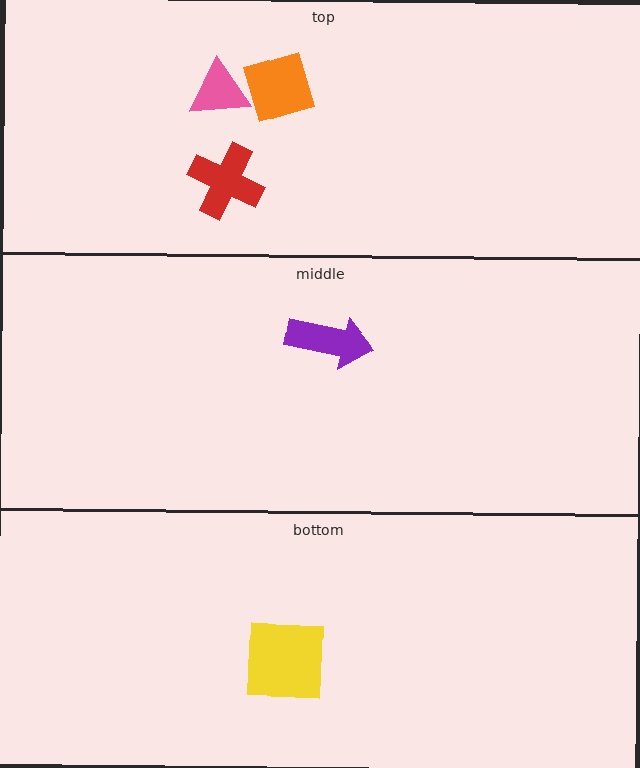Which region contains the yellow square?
The bottom region.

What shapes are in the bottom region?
The yellow square.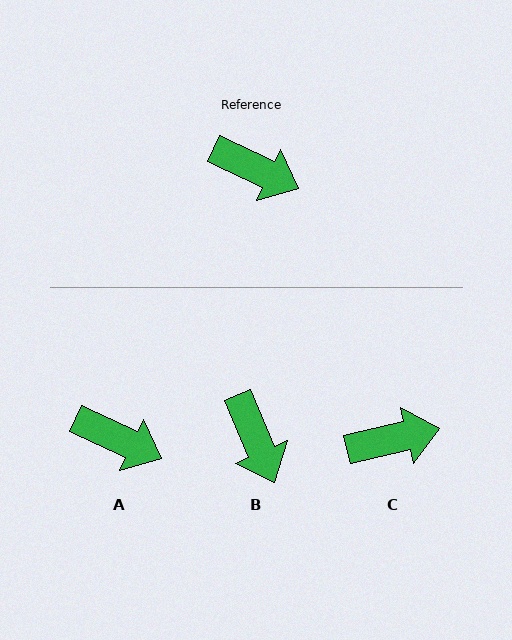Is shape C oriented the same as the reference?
No, it is off by about 38 degrees.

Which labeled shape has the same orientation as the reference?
A.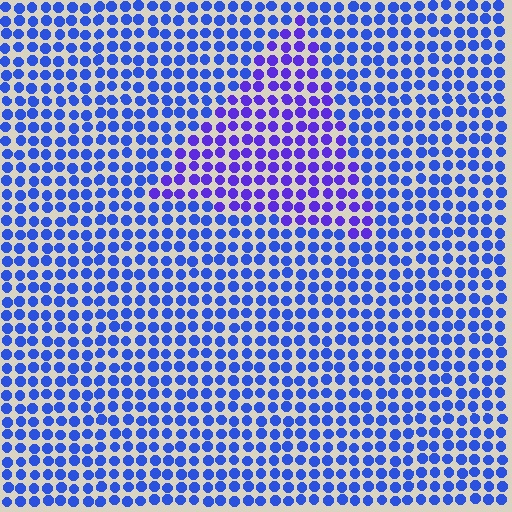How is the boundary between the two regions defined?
The boundary is defined purely by a slight shift in hue (about 31 degrees). Spacing, size, and orientation are identical on both sides.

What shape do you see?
I see a triangle.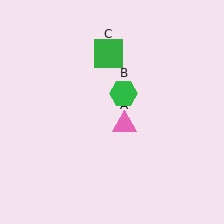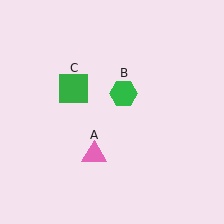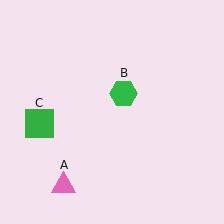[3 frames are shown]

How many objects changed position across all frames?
2 objects changed position: pink triangle (object A), green square (object C).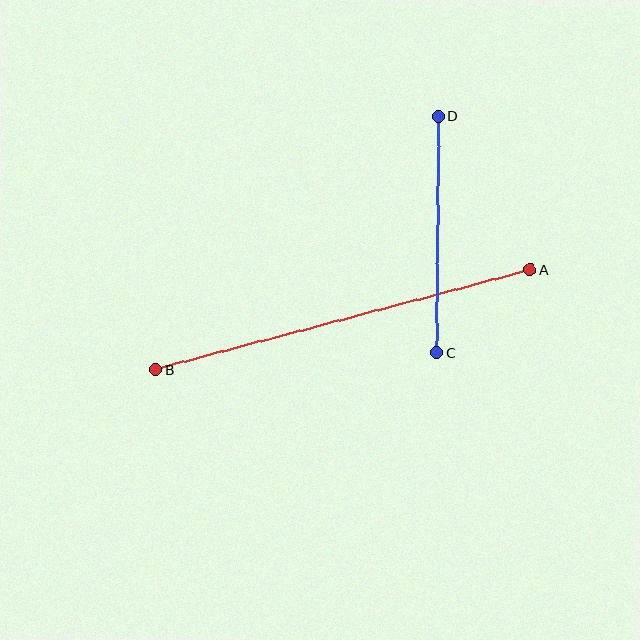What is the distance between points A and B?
The distance is approximately 388 pixels.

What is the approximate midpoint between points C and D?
The midpoint is at approximately (438, 234) pixels.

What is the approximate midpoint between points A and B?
The midpoint is at approximately (343, 320) pixels.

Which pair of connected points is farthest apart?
Points A and B are farthest apart.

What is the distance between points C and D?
The distance is approximately 237 pixels.